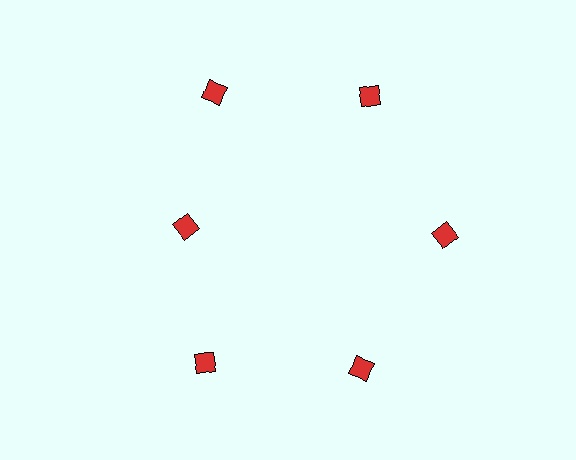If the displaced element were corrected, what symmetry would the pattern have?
It would have 6-fold rotational symmetry — the pattern would map onto itself every 60 degrees.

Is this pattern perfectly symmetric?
No. The 6 red diamonds are arranged in a ring, but one element near the 9 o'clock position is pulled inward toward the center, breaking the 6-fold rotational symmetry.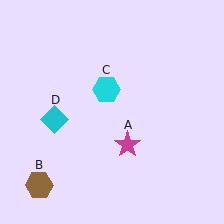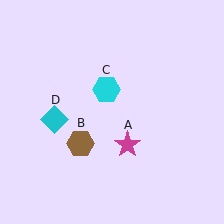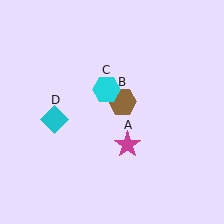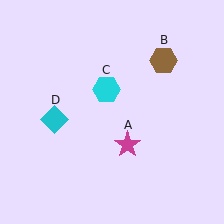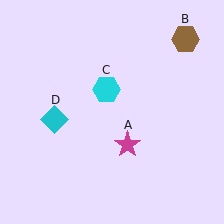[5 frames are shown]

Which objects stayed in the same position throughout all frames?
Magenta star (object A) and cyan hexagon (object C) and cyan diamond (object D) remained stationary.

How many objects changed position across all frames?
1 object changed position: brown hexagon (object B).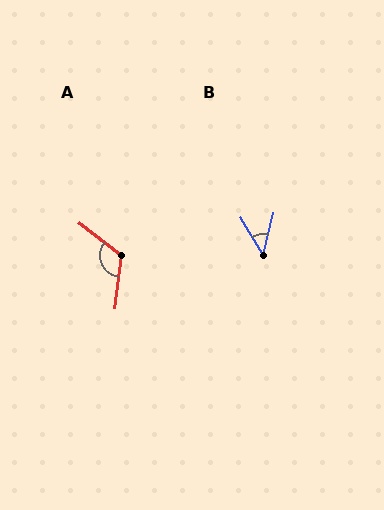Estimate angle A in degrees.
Approximately 120 degrees.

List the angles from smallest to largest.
B (46°), A (120°).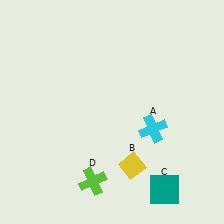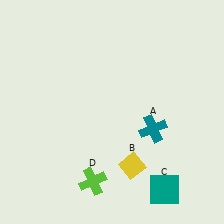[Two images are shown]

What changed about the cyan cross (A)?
In Image 1, A is cyan. In Image 2, it changed to teal.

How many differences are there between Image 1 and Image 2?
There is 1 difference between the two images.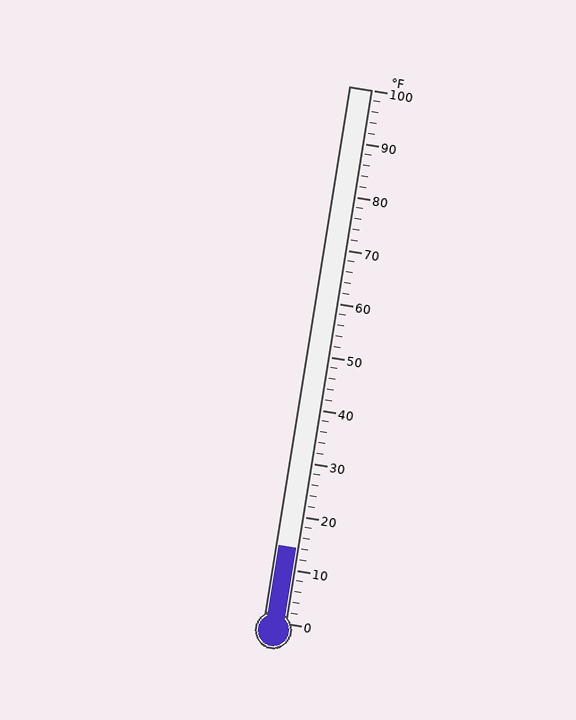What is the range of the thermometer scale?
The thermometer scale ranges from 0°F to 100°F.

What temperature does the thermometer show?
The thermometer shows approximately 14°F.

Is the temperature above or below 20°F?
The temperature is below 20°F.